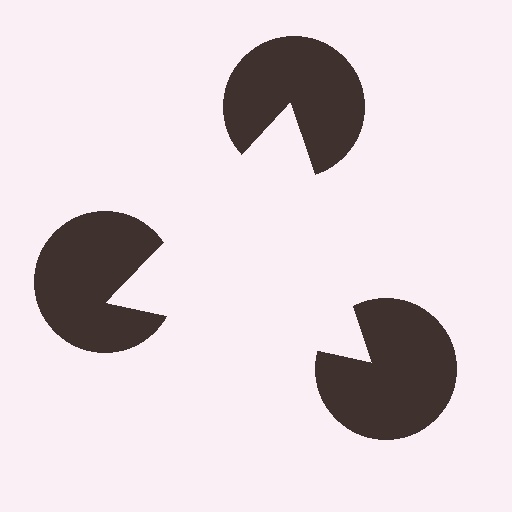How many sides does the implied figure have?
3 sides.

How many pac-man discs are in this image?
There are 3 — one at each vertex of the illusory triangle.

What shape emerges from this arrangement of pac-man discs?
An illusory triangle — its edges are inferred from the aligned wedge cuts in the pac-man discs, not physically drawn.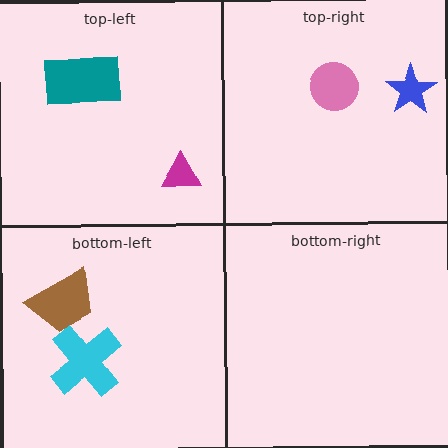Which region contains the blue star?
The top-right region.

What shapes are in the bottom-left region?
The brown trapezoid, the cyan cross.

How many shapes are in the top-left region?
2.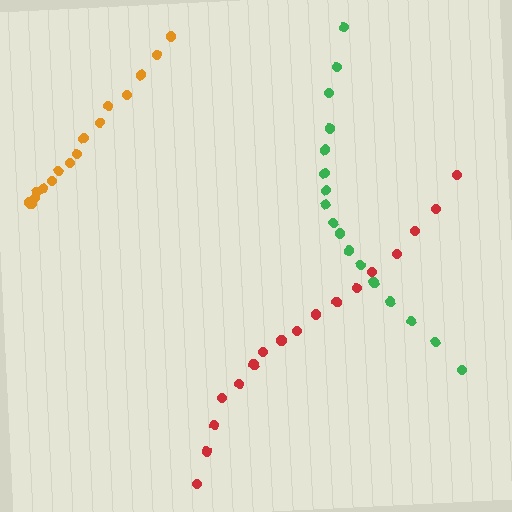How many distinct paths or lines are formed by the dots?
There are 3 distinct paths.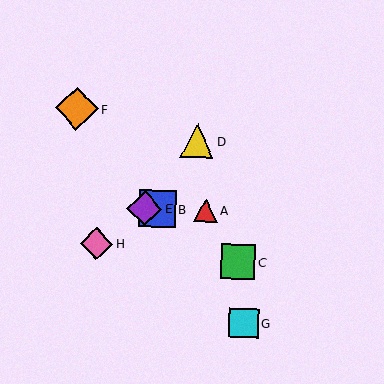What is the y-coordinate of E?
Object E is at y≈208.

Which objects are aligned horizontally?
Objects A, B, E are aligned horizontally.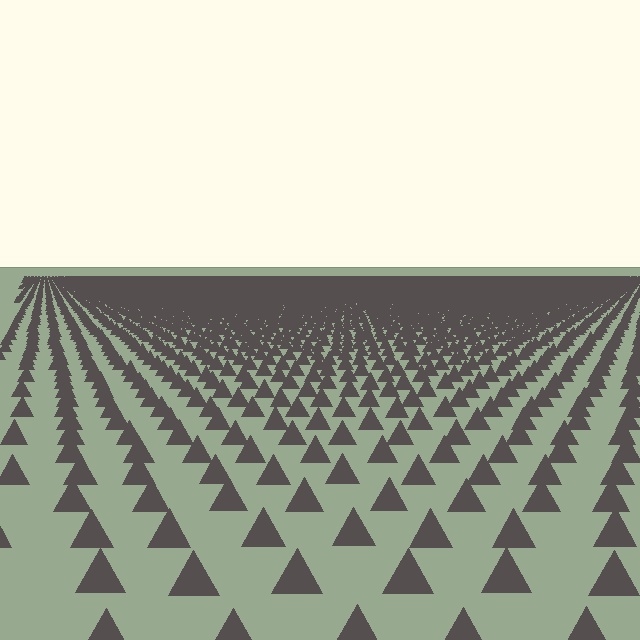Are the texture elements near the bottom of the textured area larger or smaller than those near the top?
Larger. Near the bottom, elements are closer to the viewer and appear at a bigger on-screen size.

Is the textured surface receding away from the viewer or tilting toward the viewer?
The surface is receding away from the viewer. Texture elements get smaller and denser toward the top.